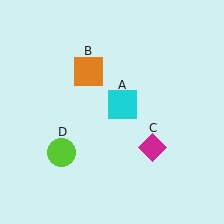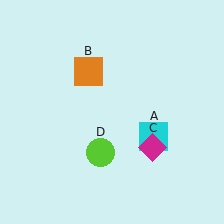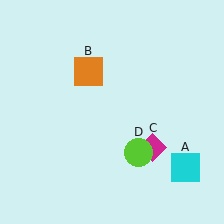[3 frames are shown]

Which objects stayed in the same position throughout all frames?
Orange square (object B) and magenta diamond (object C) remained stationary.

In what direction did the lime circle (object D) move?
The lime circle (object D) moved right.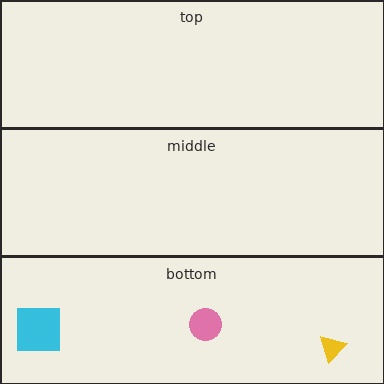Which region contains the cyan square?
The bottom region.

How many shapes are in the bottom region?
3.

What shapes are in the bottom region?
The yellow triangle, the pink circle, the cyan square.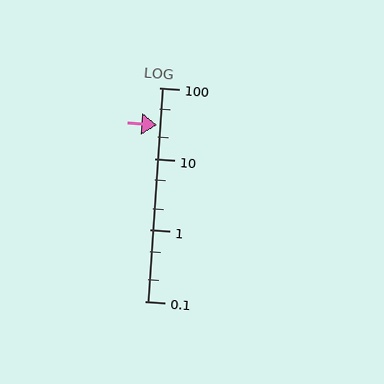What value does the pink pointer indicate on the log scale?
The pointer indicates approximately 30.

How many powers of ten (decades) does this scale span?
The scale spans 3 decades, from 0.1 to 100.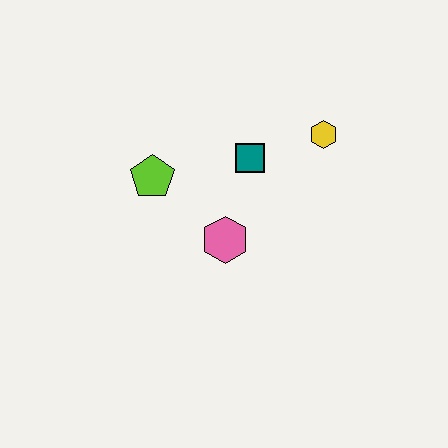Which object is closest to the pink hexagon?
The teal square is closest to the pink hexagon.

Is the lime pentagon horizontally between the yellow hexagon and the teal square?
No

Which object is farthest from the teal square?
The lime pentagon is farthest from the teal square.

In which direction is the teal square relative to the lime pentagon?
The teal square is to the right of the lime pentagon.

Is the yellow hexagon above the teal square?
Yes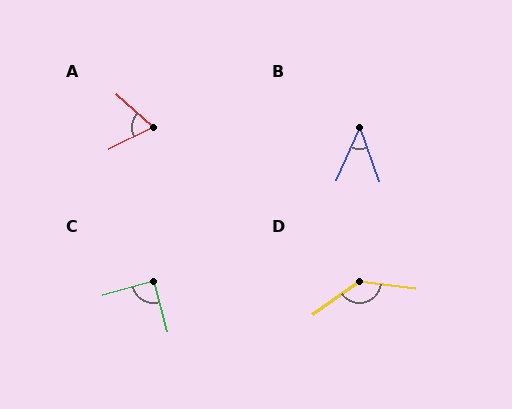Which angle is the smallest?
B, at approximately 44 degrees.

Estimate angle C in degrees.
Approximately 89 degrees.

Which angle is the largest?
D, at approximately 138 degrees.